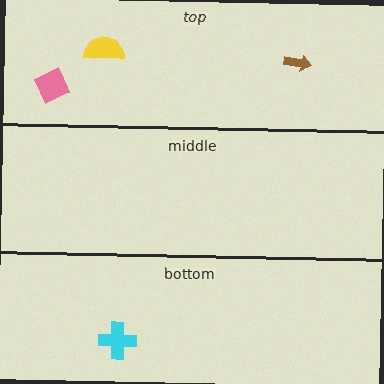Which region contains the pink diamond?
The top region.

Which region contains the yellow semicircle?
The top region.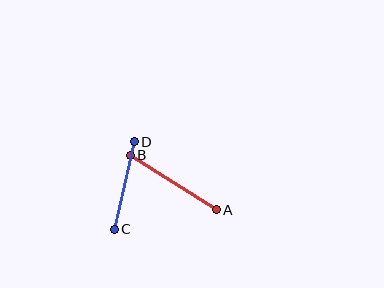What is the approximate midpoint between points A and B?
The midpoint is at approximately (173, 182) pixels.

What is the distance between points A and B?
The distance is approximately 102 pixels.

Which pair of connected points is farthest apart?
Points A and B are farthest apart.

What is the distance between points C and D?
The distance is approximately 90 pixels.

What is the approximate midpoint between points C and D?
The midpoint is at approximately (124, 186) pixels.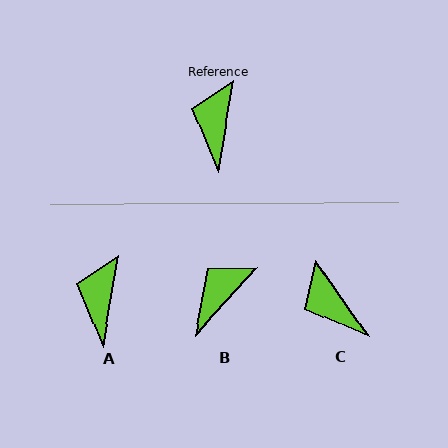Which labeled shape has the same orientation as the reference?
A.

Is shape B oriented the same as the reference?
No, it is off by about 33 degrees.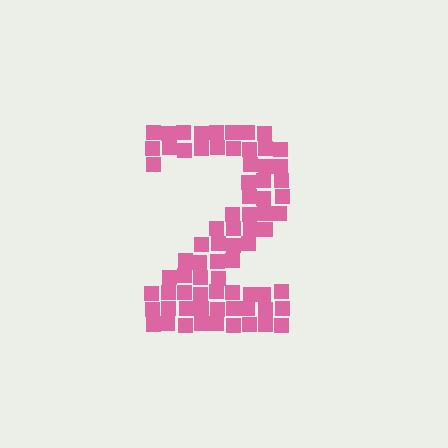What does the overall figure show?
The overall figure shows the digit 2.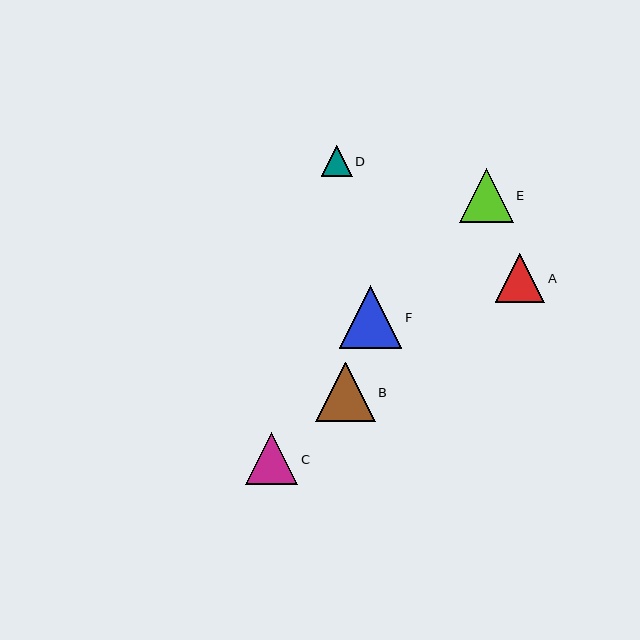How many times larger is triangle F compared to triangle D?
Triangle F is approximately 2.0 times the size of triangle D.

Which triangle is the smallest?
Triangle D is the smallest with a size of approximately 31 pixels.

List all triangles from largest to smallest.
From largest to smallest: F, B, E, C, A, D.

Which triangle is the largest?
Triangle F is the largest with a size of approximately 62 pixels.